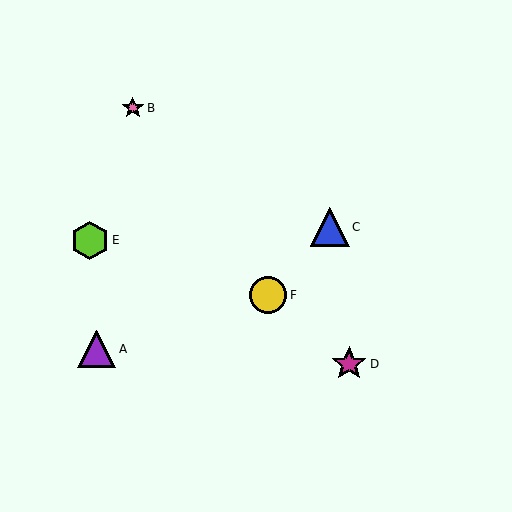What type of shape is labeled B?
Shape B is a pink star.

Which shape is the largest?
The blue triangle (labeled C) is the largest.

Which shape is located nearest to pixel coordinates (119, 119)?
The pink star (labeled B) at (133, 108) is nearest to that location.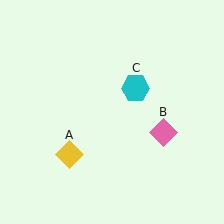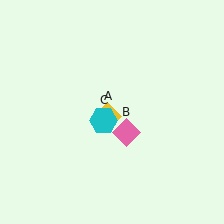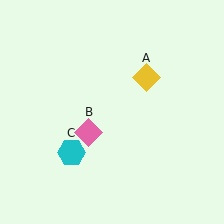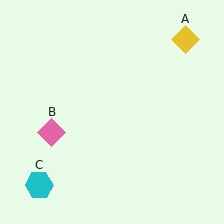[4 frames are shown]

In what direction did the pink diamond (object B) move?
The pink diamond (object B) moved left.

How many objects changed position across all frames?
3 objects changed position: yellow diamond (object A), pink diamond (object B), cyan hexagon (object C).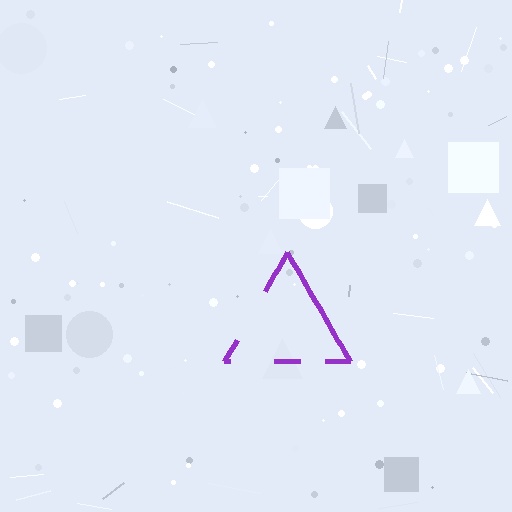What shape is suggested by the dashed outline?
The dashed outline suggests a triangle.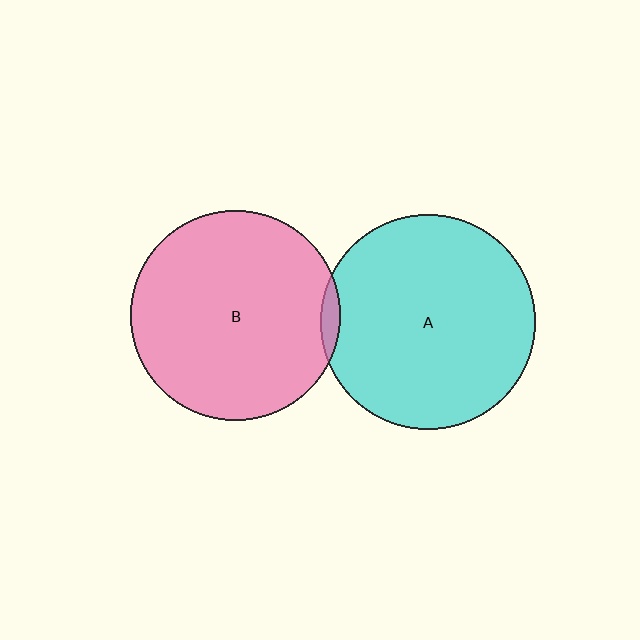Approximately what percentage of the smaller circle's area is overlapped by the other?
Approximately 5%.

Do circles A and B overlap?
Yes.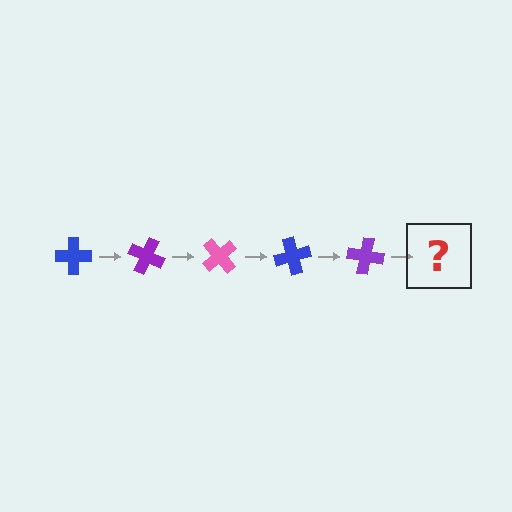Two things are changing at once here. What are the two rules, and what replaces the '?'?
The two rules are that it rotates 25 degrees each step and the color cycles through blue, purple, and pink. The '?' should be a pink cross, rotated 125 degrees from the start.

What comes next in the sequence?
The next element should be a pink cross, rotated 125 degrees from the start.